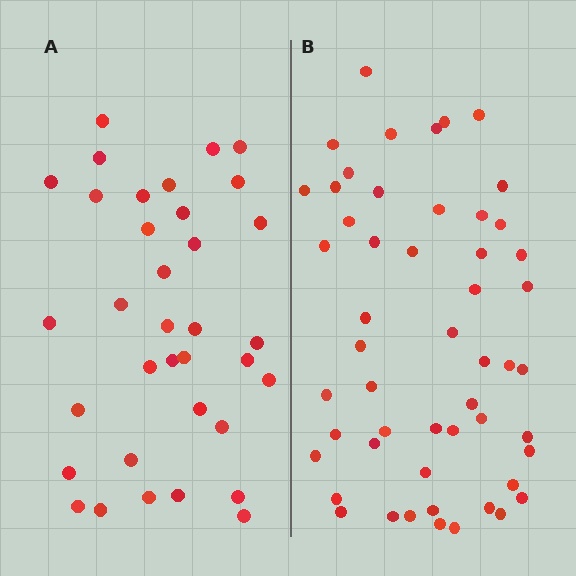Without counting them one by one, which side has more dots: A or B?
Region B (the right region) has more dots.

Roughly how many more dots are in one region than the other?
Region B has approximately 15 more dots than region A.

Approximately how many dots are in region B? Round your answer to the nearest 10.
About 50 dots. (The exact count is 52, which rounds to 50.)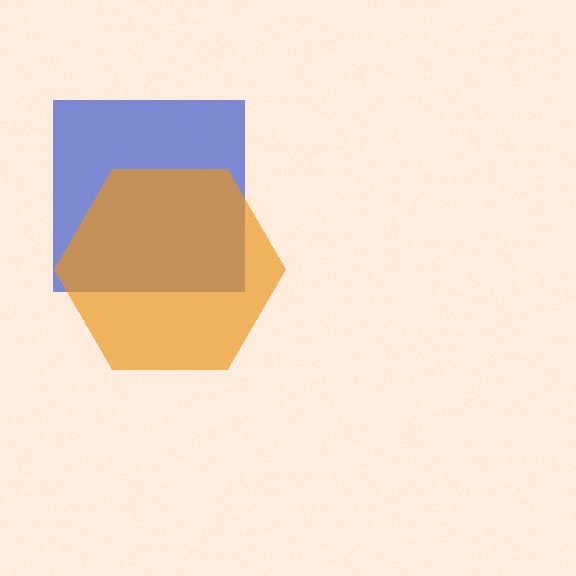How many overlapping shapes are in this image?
There are 2 overlapping shapes in the image.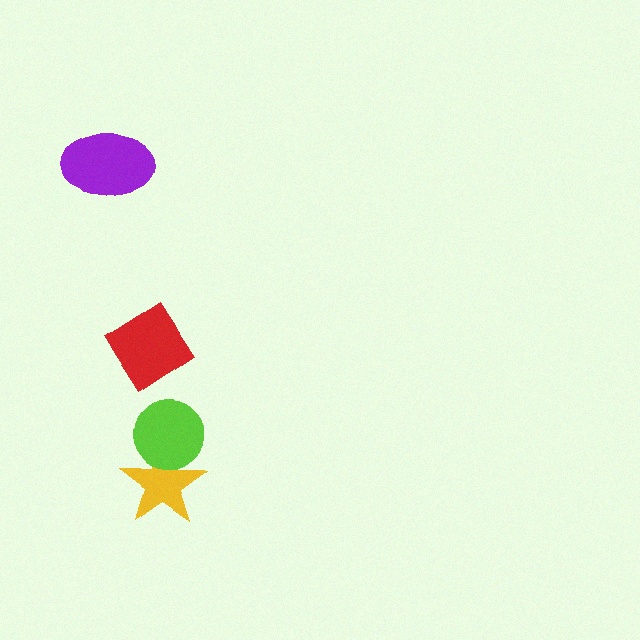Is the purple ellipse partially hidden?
No, no other shape covers it.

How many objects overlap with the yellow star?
1 object overlaps with the yellow star.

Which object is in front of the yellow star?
The lime circle is in front of the yellow star.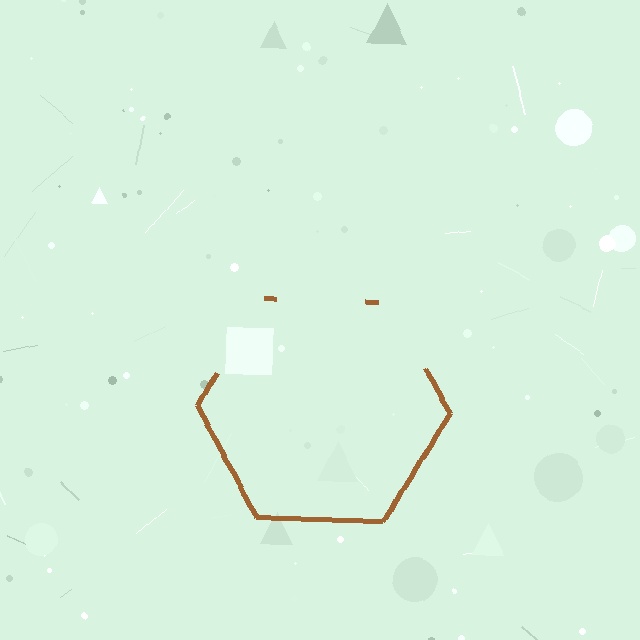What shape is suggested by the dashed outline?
The dashed outline suggests a hexagon.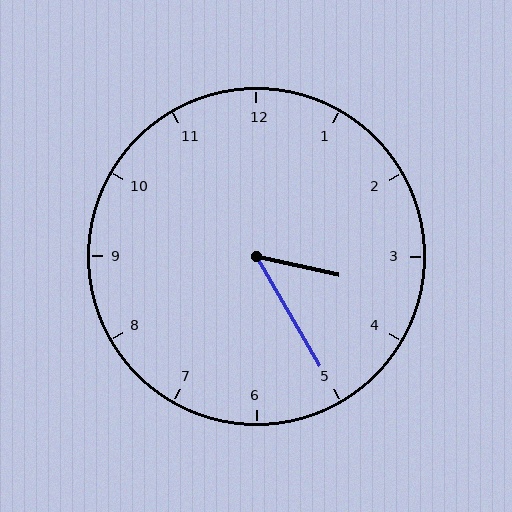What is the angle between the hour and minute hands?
Approximately 48 degrees.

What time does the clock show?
3:25.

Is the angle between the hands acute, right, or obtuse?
It is acute.